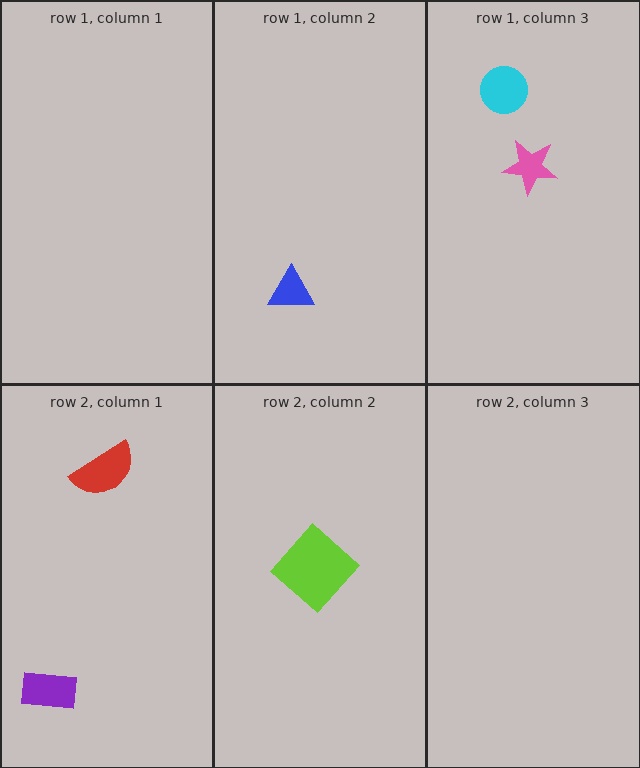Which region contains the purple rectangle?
The row 2, column 1 region.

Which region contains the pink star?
The row 1, column 3 region.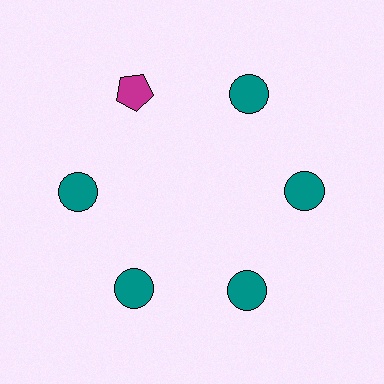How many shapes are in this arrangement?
There are 6 shapes arranged in a ring pattern.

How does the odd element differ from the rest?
It differs in both color (magenta instead of teal) and shape (pentagon instead of circle).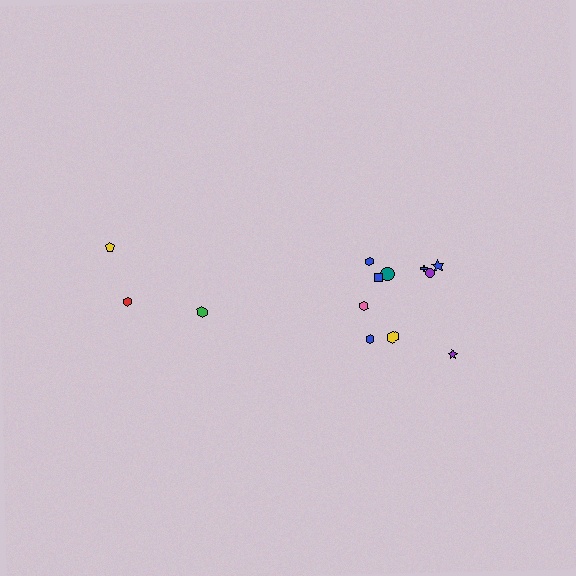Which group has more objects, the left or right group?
The right group.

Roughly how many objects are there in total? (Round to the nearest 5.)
Roughly 15 objects in total.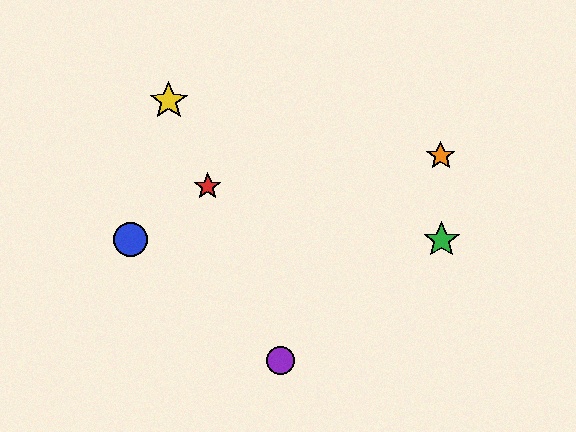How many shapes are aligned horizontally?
2 shapes (the blue circle, the green star) are aligned horizontally.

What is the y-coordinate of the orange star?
The orange star is at y≈156.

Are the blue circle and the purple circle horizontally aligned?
No, the blue circle is at y≈240 and the purple circle is at y≈361.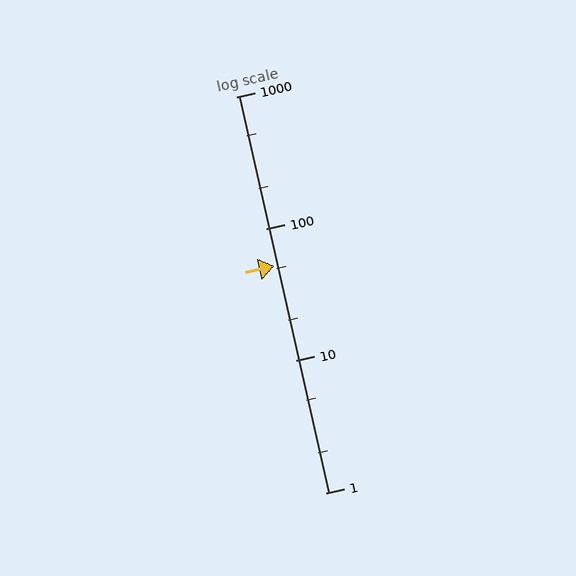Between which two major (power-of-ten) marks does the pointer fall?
The pointer is between 10 and 100.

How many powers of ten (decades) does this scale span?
The scale spans 3 decades, from 1 to 1000.